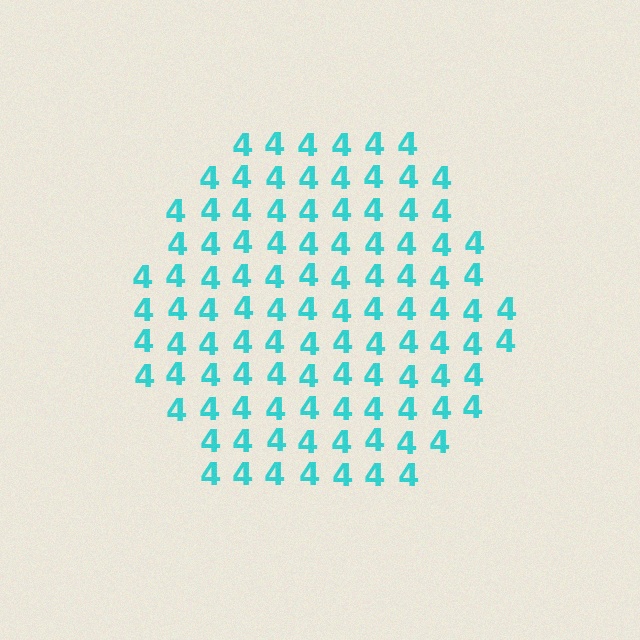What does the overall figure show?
The overall figure shows a hexagon.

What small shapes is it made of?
It is made of small digit 4's.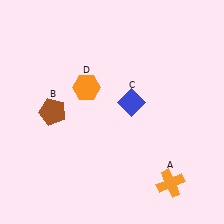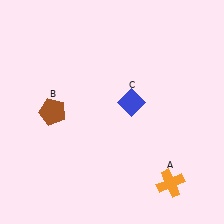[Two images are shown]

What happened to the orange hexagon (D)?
The orange hexagon (D) was removed in Image 2. It was in the top-left area of Image 1.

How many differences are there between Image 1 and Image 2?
There is 1 difference between the two images.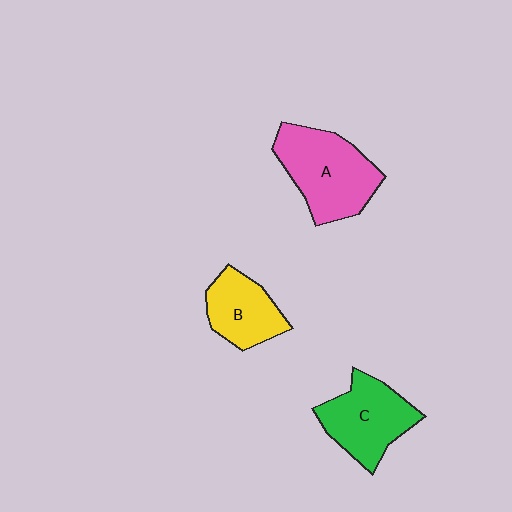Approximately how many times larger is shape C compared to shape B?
Approximately 1.3 times.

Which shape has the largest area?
Shape A (pink).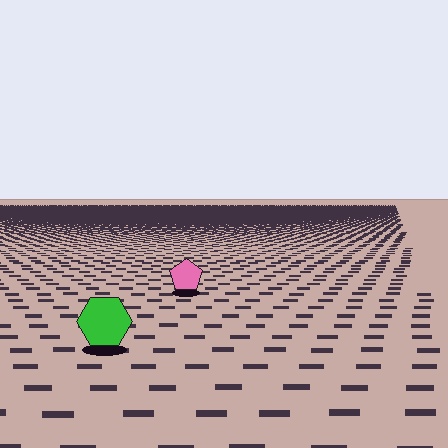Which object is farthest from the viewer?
The pink pentagon is farthest from the viewer. It appears smaller and the ground texture around it is denser.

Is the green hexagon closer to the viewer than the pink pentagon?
Yes. The green hexagon is closer — you can tell from the texture gradient: the ground texture is coarser near it.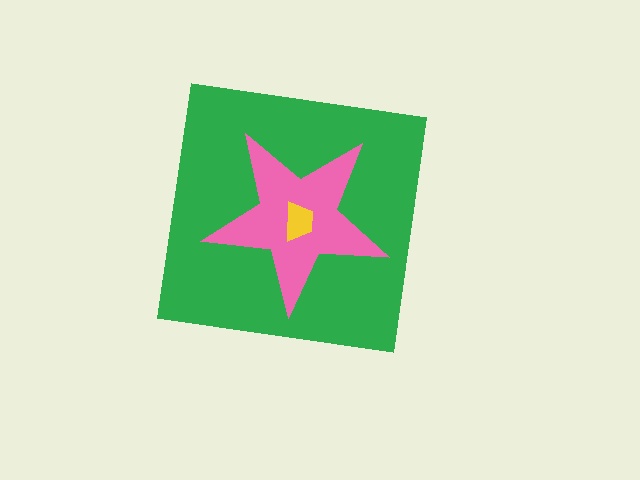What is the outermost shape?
The green square.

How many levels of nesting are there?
3.